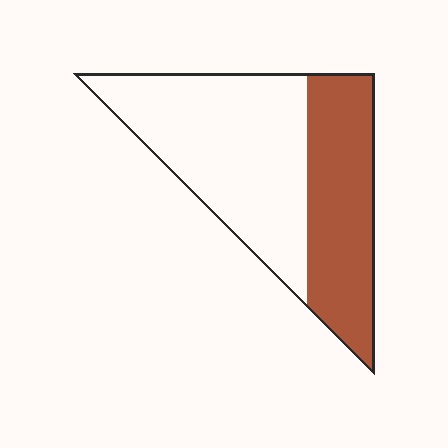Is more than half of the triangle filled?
No.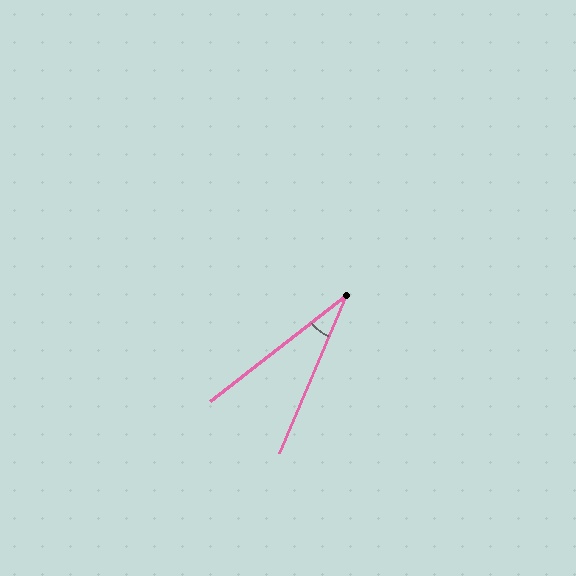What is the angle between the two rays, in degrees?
Approximately 29 degrees.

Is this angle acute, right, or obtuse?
It is acute.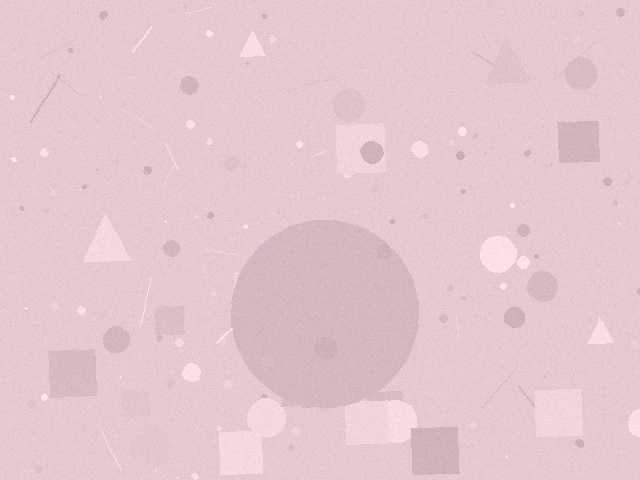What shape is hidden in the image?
A circle is hidden in the image.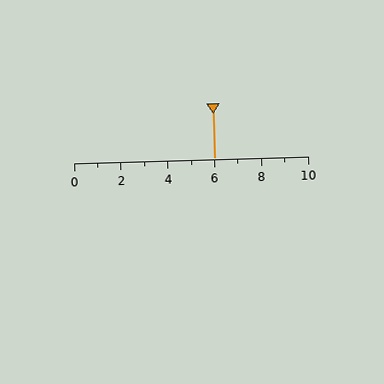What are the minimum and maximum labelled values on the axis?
The axis runs from 0 to 10.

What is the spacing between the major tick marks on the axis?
The major ticks are spaced 2 apart.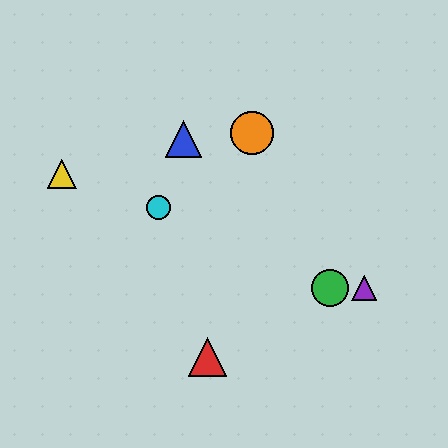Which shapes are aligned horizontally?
The green circle, the purple triangle are aligned horizontally.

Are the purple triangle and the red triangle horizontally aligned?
No, the purple triangle is at y≈288 and the red triangle is at y≈357.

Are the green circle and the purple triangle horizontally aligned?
Yes, both are at y≈288.